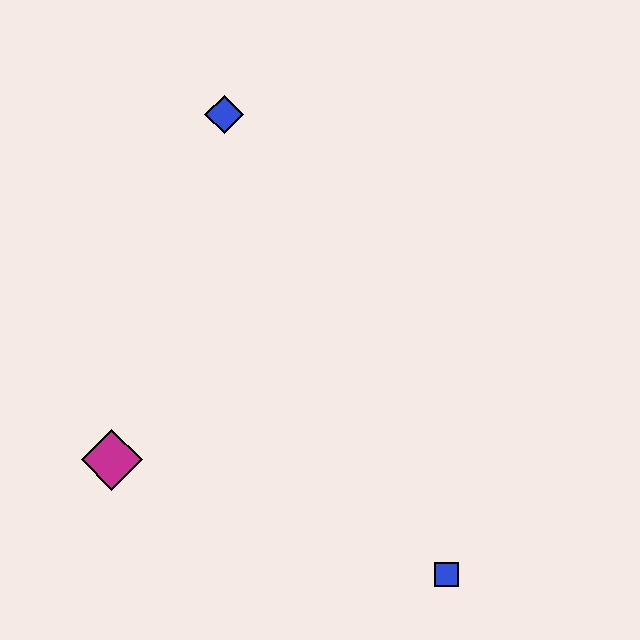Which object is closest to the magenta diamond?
The blue square is closest to the magenta diamond.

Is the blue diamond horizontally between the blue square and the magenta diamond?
Yes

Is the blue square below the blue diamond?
Yes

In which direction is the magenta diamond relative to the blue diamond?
The magenta diamond is below the blue diamond.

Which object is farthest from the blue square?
The blue diamond is farthest from the blue square.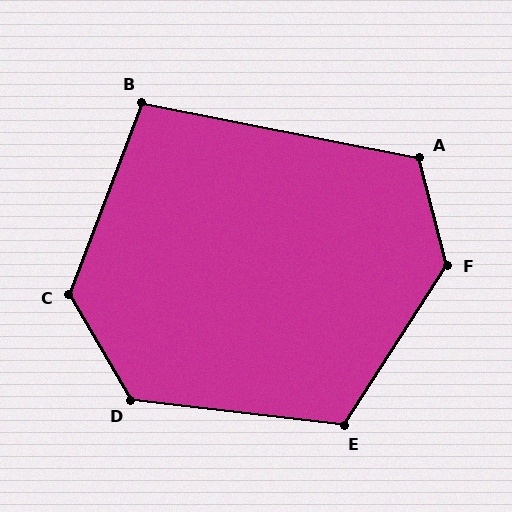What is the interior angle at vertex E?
Approximately 116 degrees (obtuse).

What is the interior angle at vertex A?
Approximately 115 degrees (obtuse).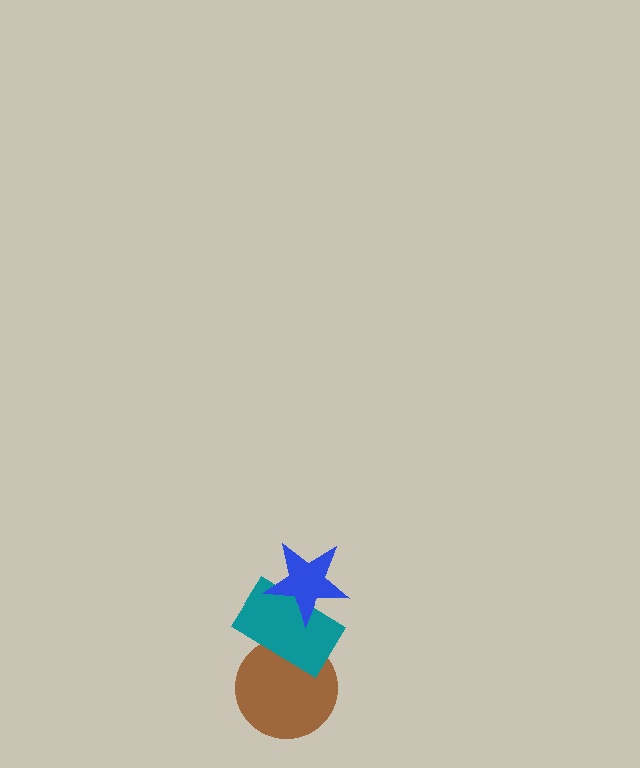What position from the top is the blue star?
The blue star is 1st from the top.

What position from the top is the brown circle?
The brown circle is 3rd from the top.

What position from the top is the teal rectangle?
The teal rectangle is 2nd from the top.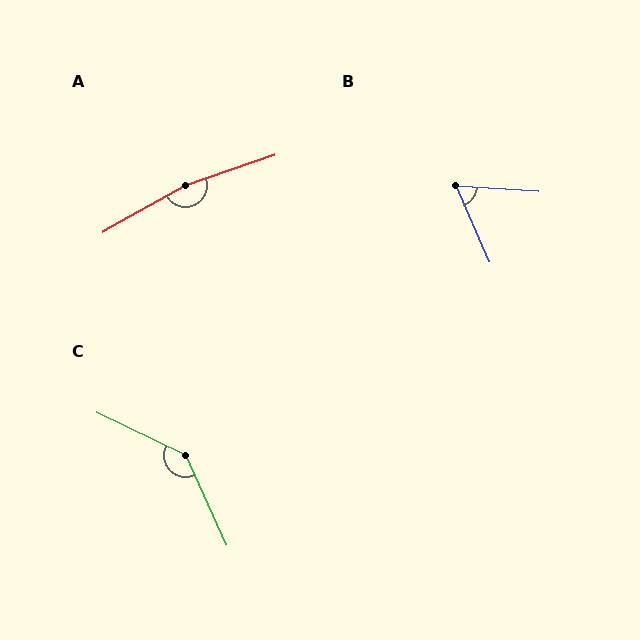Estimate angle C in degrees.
Approximately 140 degrees.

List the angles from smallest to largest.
B (63°), C (140°), A (170°).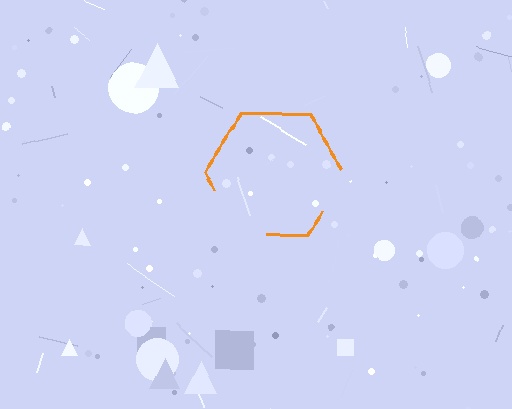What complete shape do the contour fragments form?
The contour fragments form a hexagon.